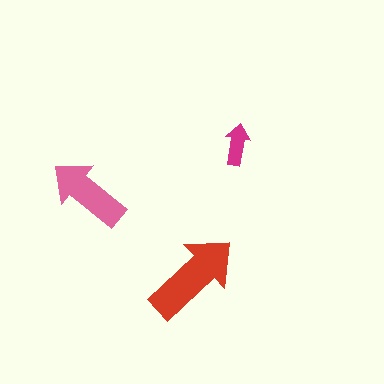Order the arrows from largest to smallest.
the red one, the pink one, the magenta one.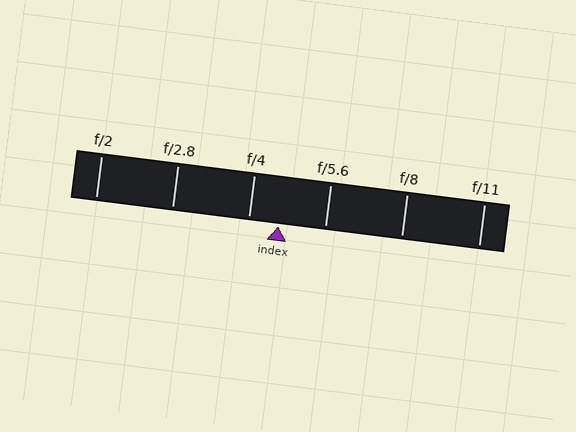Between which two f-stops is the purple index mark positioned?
The index mark is between f/4 and f/5.6.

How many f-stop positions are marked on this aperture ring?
There are 6 f-stop positions marked.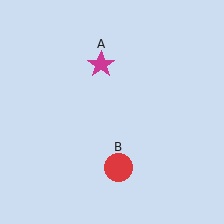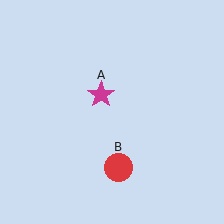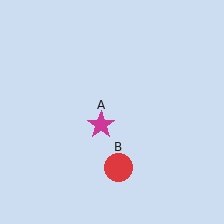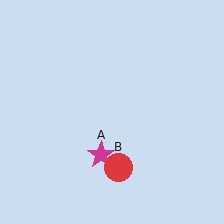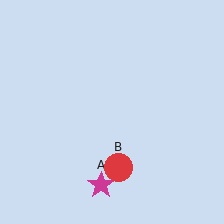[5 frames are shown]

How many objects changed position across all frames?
1 object changed position: magenta star (object A).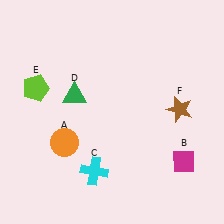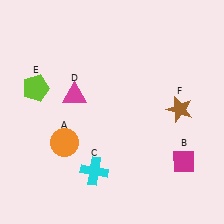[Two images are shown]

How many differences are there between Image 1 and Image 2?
There is 1 difference between the two images.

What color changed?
The triangle (D) changed from green in Image 1 to magenta in Image 2.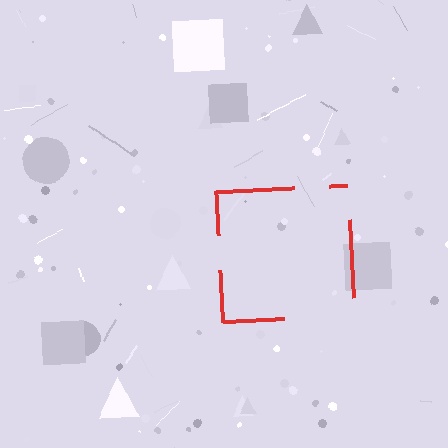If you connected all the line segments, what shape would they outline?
They would outline a square.